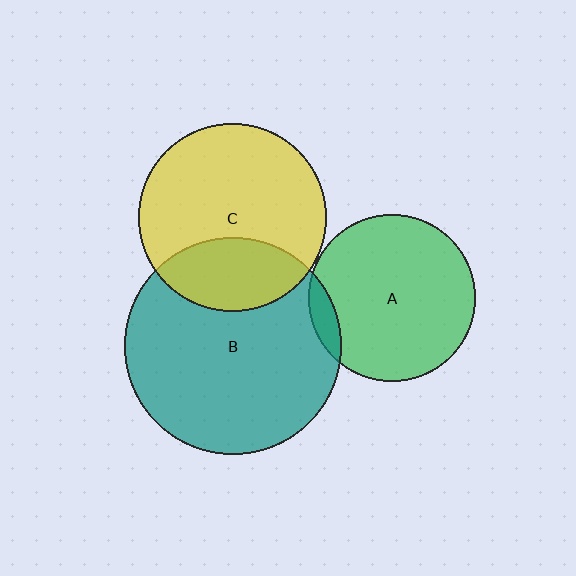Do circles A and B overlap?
Yes.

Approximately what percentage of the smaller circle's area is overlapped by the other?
Approximately 10%.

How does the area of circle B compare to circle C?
Approximately 1.3 times.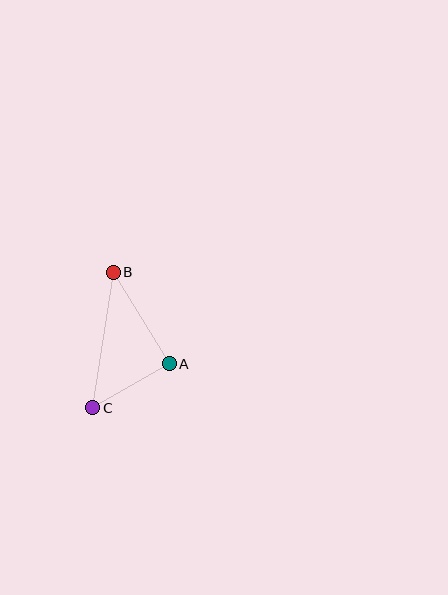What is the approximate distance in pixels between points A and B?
The distance between A and B is approximately 107 pixels.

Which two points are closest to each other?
Points A and C are closest to each other.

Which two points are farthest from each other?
Points B and C are farthest from each other.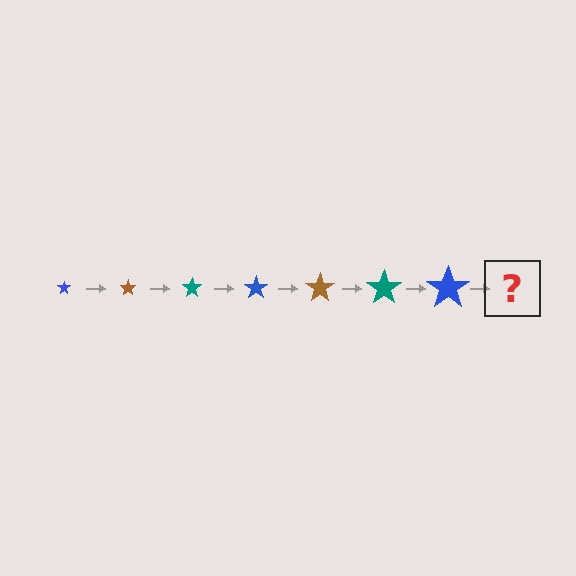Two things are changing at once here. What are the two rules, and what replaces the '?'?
The two rules are that the star grows larger each step and the color cycles through blue, brown, and teal. The '?' should be a brown star, larger than the previous one.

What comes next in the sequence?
The next element should be a brown star, larger than the previous one.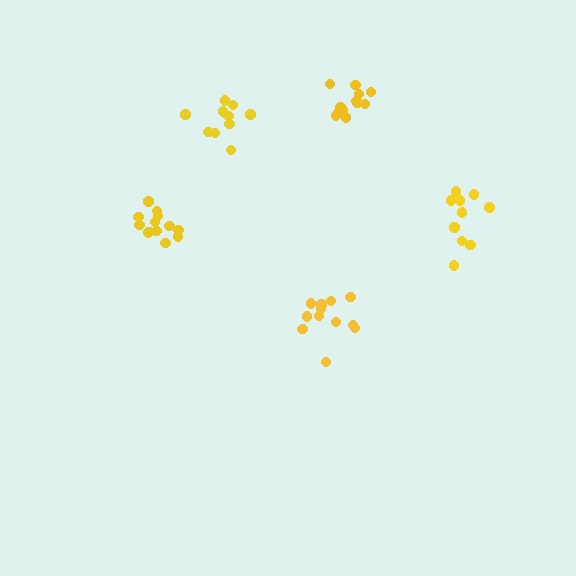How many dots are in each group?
Group 1: 10 dots, Group 2: 10 dots, Group 3: 15 dots, Group 4: 12 dots, Group 5: 13 dots (60 total).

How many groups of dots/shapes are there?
There are 5 groups.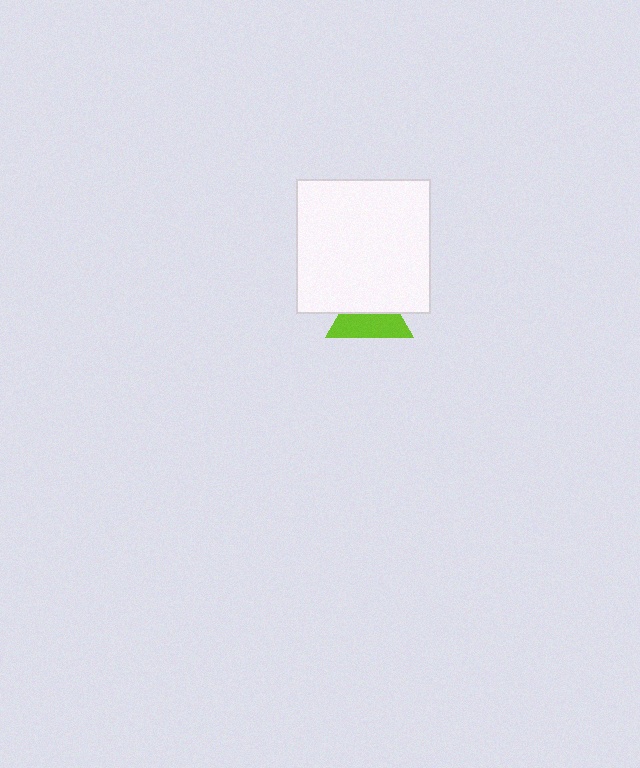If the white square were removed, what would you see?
You would see the complete lime triangle.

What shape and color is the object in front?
The object in front is a white square.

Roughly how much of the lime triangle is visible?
About half of it is visible (roughly 53%).